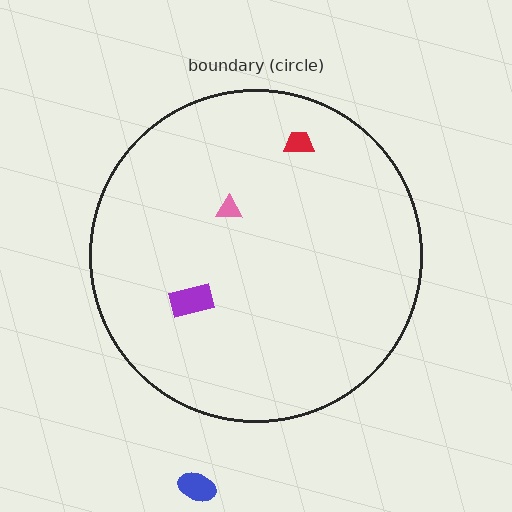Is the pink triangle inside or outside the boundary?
Inside.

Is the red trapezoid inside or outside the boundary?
Inside.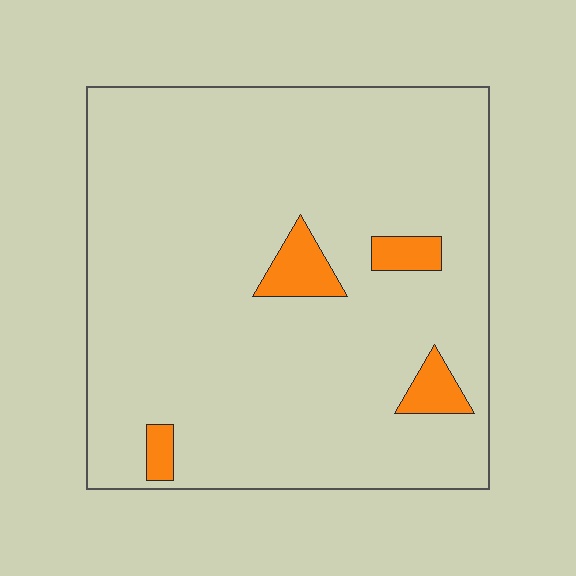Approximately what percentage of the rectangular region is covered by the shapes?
Approximately 5%.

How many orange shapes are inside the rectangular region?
4.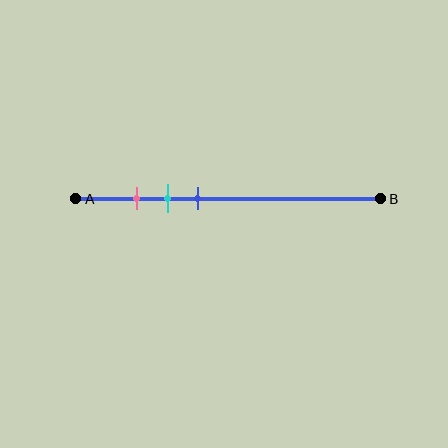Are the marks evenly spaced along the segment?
Yes, the marks are approximately evenly spaced.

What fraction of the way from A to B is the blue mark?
The blue mark is approximately 40% (0.4) of the way from A to B.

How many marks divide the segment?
There are 3 marks dividing the segment.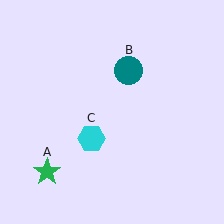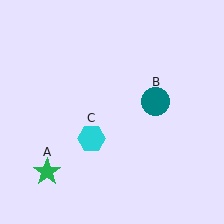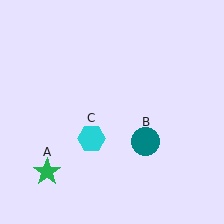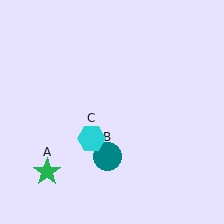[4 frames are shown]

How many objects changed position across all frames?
1 object changed position: teal circle (object B).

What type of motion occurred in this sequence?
The teal circle (object B) rotated clockwise around the center of the scene.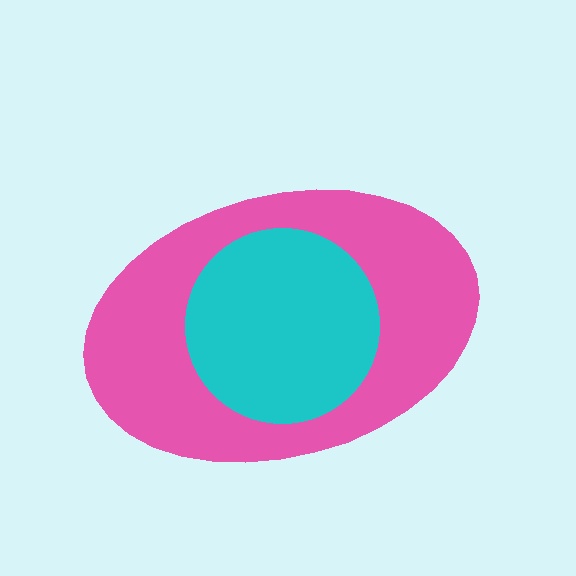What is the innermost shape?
The cyan circle.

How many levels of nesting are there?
2.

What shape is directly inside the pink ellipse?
The cyan circle.